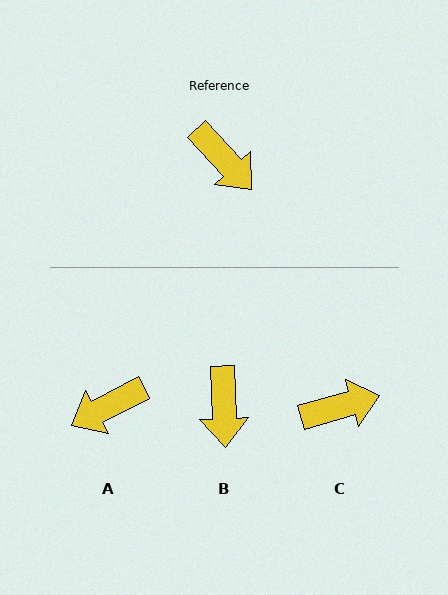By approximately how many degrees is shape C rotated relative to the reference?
Approximately 63 degrees counter-clockwise.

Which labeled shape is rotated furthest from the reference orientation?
A, about 105 degrees away.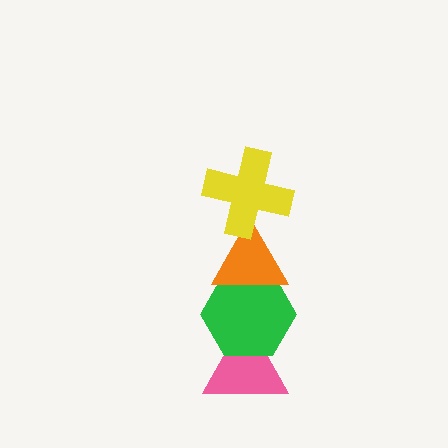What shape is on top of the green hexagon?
The orange triangle is on top of the green hexagon.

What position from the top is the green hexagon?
The green hexagon is 3rd from the top.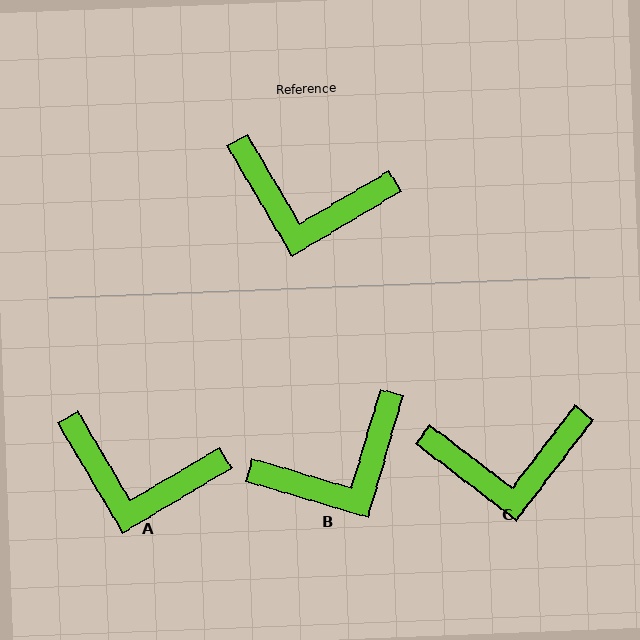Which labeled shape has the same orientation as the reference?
A.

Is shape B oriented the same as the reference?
No, it is off by about 43 degrees.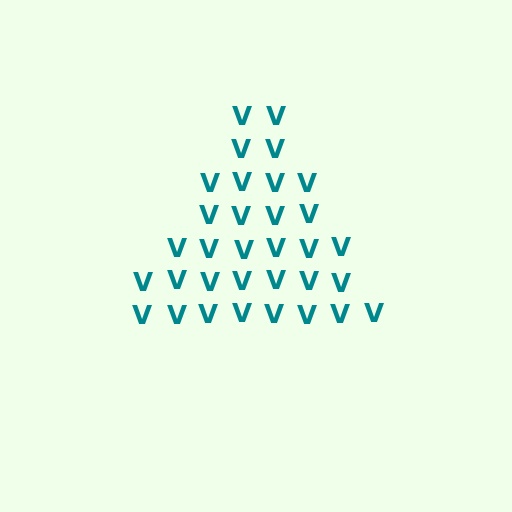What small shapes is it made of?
It is made of small letter V's.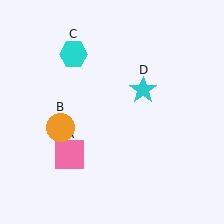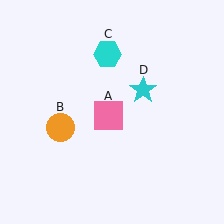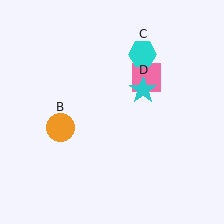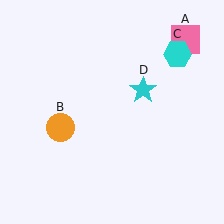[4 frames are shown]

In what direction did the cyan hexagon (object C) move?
The cyan hexagon (object C) moved right.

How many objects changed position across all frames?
2 objects changed position: pink square (object A), cyan hexagon (object C).